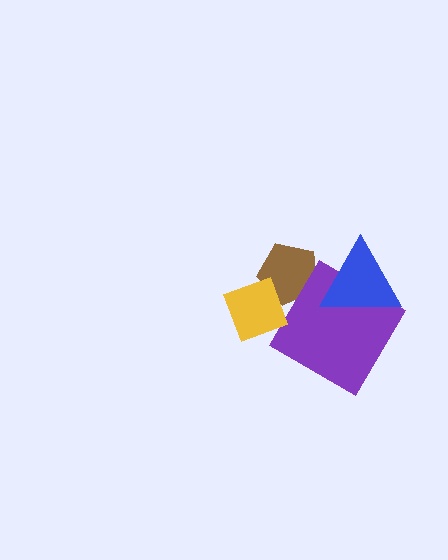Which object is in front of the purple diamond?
The blue triangle is in front of the purple diamond.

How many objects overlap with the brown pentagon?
3 objects overlap with the brown pentagon.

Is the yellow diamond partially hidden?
No, no other shape covers it.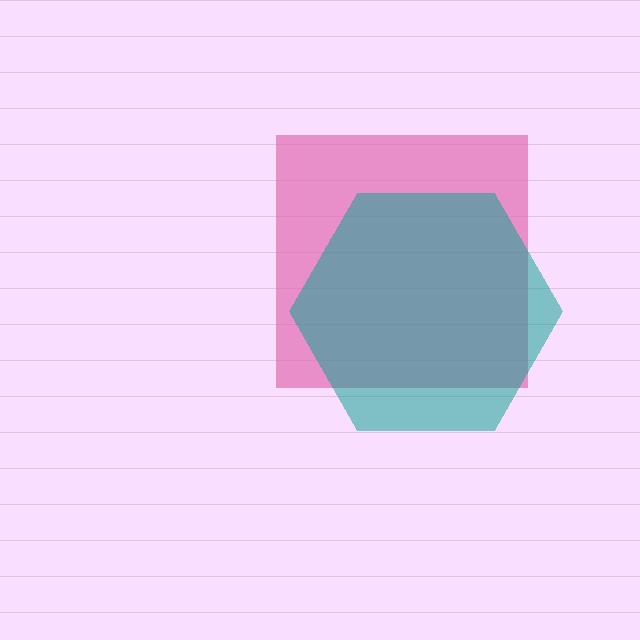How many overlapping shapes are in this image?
There are 2 overlapping shapes in the image.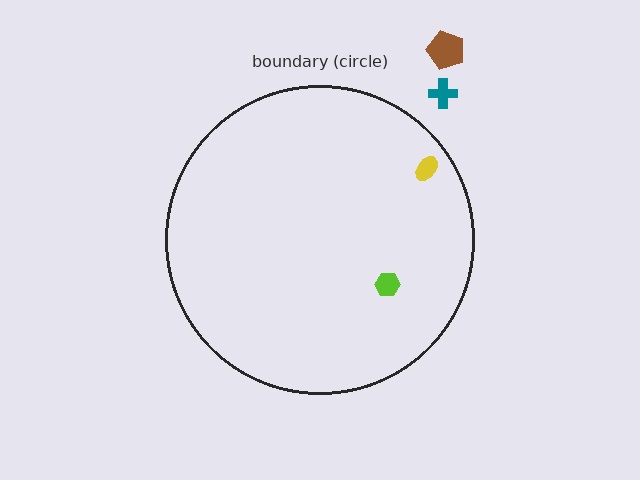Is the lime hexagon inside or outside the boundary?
Inside.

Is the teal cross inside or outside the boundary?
Outside.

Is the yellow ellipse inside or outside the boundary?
Inside.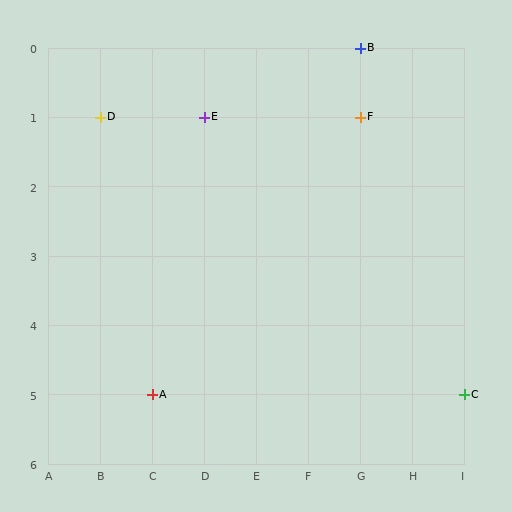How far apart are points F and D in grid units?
Points F and D are 5 columns apart.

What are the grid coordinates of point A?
Point A is at grid coordinates (C, 5).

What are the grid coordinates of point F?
Point F is at grid coordinates (G, 1).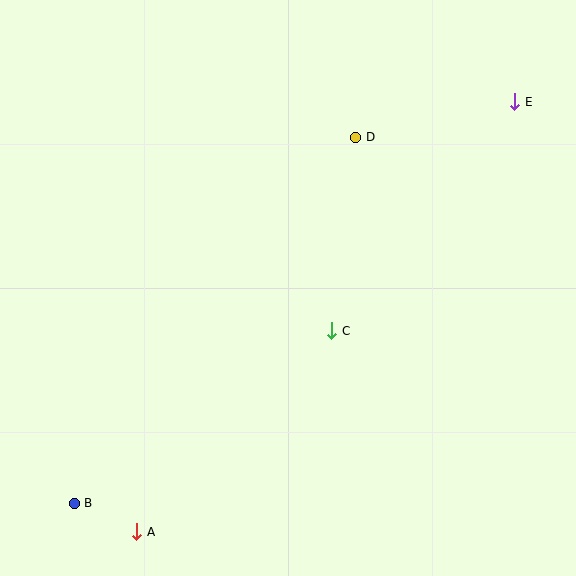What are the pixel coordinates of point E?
Point E is at (515, 102).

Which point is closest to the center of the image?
Point C at (332, 331) is closest to the center.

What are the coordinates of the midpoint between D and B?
The midpoint between D and B is at (215, 320).